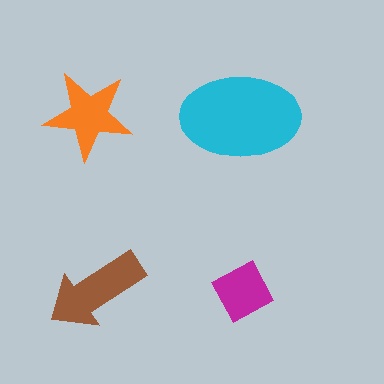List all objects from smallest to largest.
The magenta square, the orange star, the brown arrow, the cyan ellipse.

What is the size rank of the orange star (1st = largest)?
3rd.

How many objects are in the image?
There are 4 objects in the image.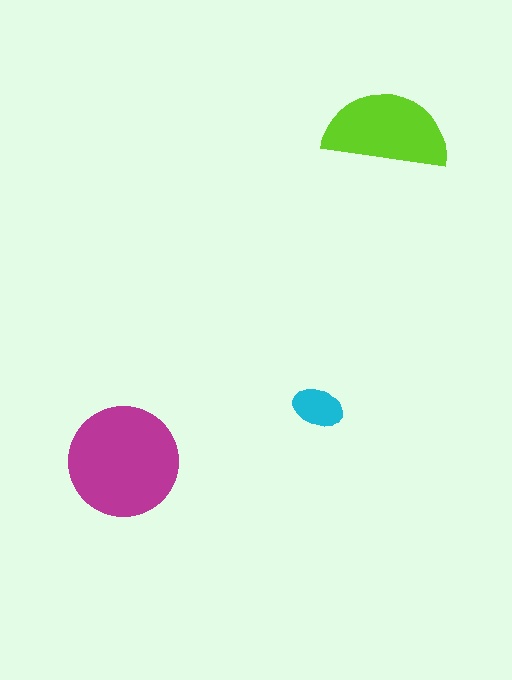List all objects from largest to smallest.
The magenta circle, the lime semicircle, the cyan ellipse.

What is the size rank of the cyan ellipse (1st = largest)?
3rd.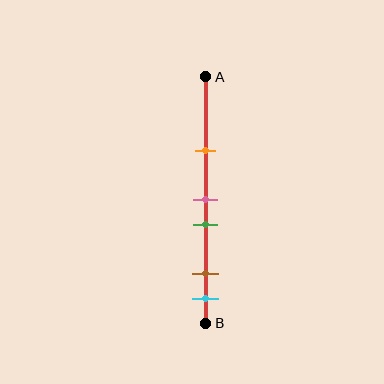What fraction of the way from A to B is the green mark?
The green mark is approximately 60% (0.6) of the way from A to B.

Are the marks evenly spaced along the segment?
No, the marks are not evenly spaced.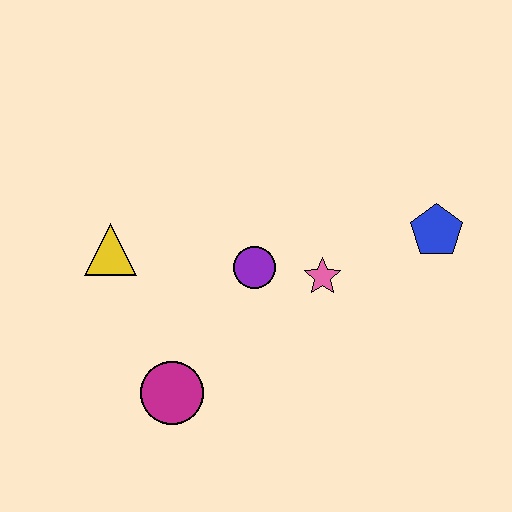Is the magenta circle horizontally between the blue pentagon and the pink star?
No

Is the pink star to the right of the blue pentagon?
No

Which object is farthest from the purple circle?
The blue pentagon is farthest from the purple circle.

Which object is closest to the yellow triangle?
The purple circle is closest to the yellow triangle.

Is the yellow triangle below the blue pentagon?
Yes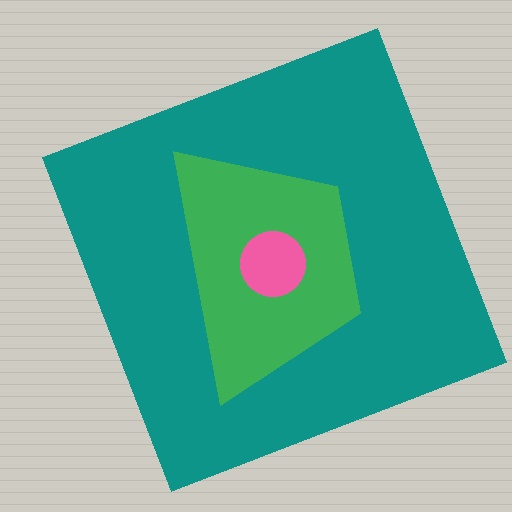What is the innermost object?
The pink circle.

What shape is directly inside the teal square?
The green trapezoid.